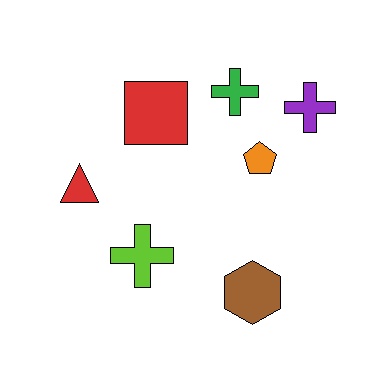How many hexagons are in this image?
There is 1 hexagon.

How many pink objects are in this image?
There are no pink objects.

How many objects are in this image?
There are 7 objects.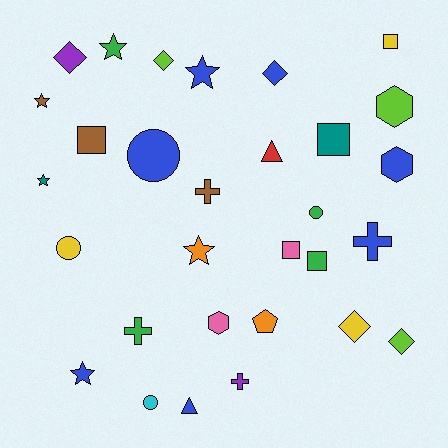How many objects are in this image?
There are 30 objects.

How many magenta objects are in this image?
There are no magenta objects.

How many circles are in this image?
There are 4 circles.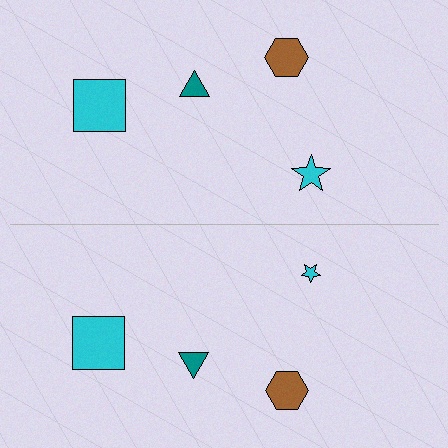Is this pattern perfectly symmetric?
No, the pattern is not perfectly symmetric. The cyan star on the bottom side has a different size than its mirror counterpart.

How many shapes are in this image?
There are 8 shapes in this image.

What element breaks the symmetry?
The cyan star on the bottom side has a different size than its mirror counterpart.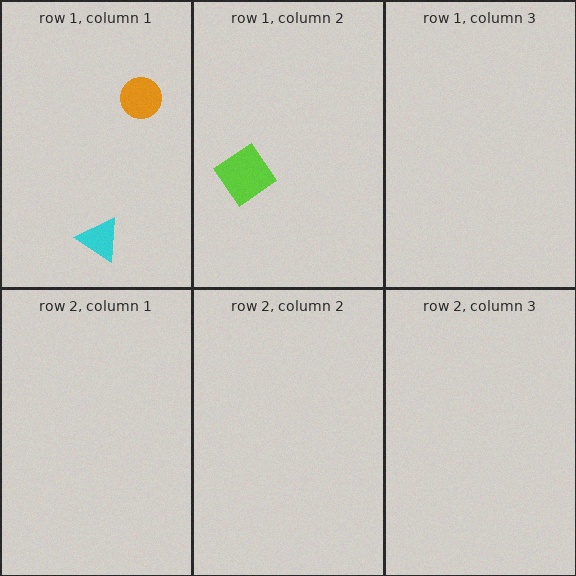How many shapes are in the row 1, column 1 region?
2.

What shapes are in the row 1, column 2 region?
The lime diamond.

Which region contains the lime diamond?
The row 1, column 2 region.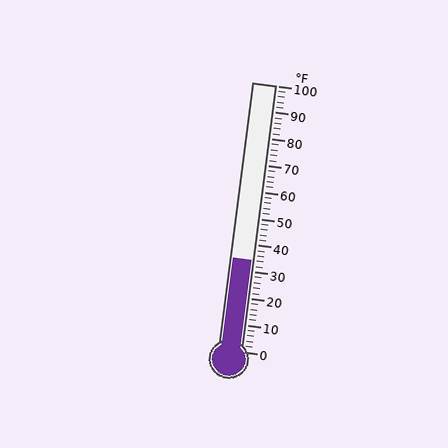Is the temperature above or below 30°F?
The temperature is above 30°F.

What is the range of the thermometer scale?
The thermometer scale ranges from 0°F to 100°F.